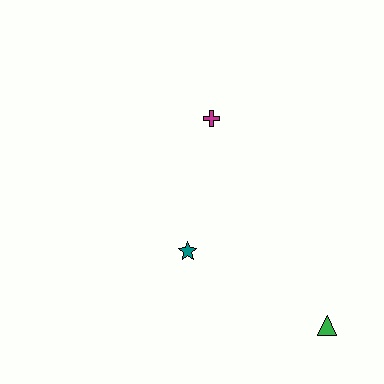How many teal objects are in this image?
There is 1 teal object.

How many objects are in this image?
There are 3 objects.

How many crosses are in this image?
There is 1 cross.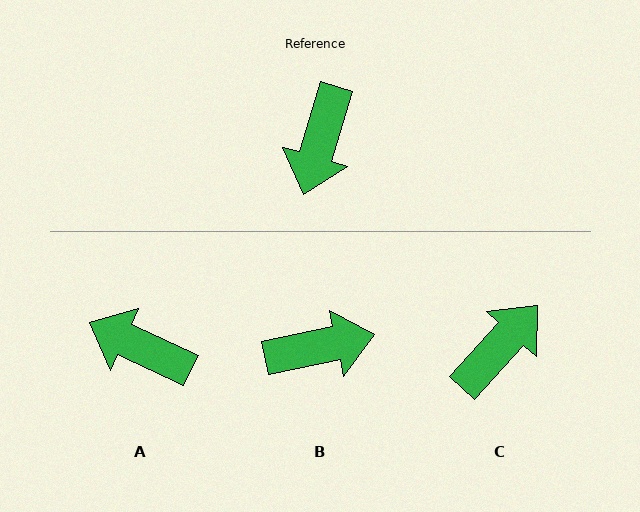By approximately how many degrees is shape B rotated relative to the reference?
Approximately 119 degrees counter-clockwise.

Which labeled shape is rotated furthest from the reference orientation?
C, about 154 degrees away.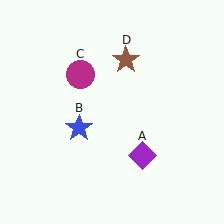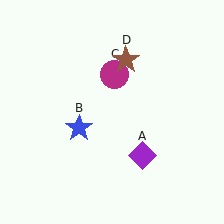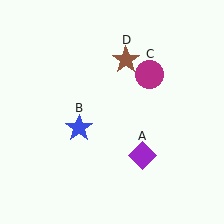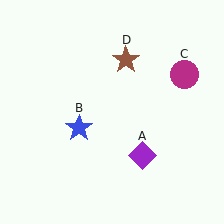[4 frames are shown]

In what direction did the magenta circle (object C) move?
The magenta circle (object C) moved right.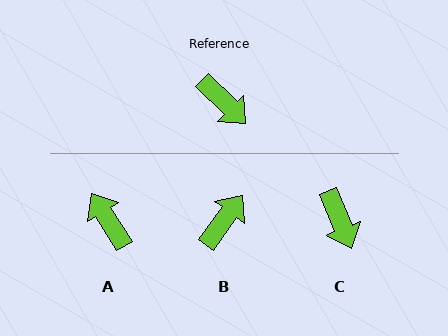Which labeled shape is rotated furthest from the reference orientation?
A, about 167 degrees away.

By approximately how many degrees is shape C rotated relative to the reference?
Approximately 23 degrees clockwise.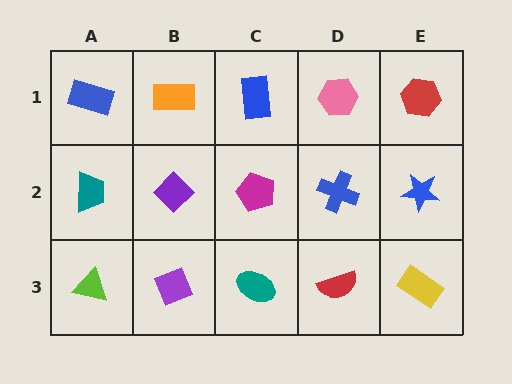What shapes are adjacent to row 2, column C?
A blue rectangle (row 1, column C), a teal ellipse (row 3, column C), a purple diamond (row 2, column B), a blue cross (row 2, column D).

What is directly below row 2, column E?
A yellow rectangle.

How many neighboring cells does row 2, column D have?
4.